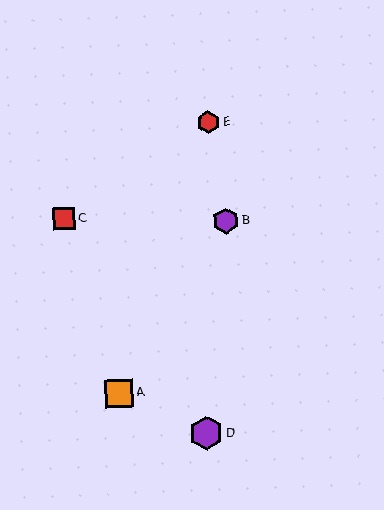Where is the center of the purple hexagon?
The center of the purple hexagon is at (206, 433).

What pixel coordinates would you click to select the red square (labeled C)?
Click at (64, 219) to select the red square C.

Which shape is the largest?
The purple hexagon (labeled D) is the largest.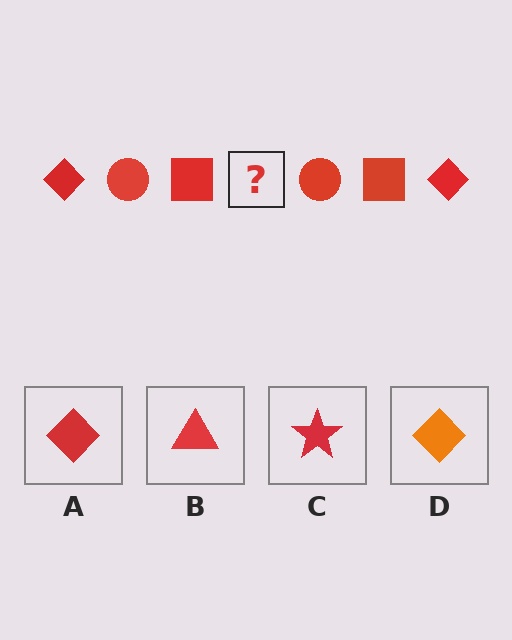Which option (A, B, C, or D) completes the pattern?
A.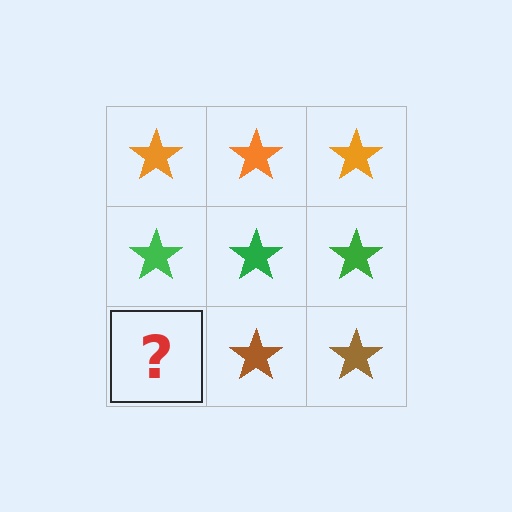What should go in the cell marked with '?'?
The missing cell should contain a brown star.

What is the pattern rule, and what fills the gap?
The rule is that each row has a consistent color. The gap should be filled with a brown star.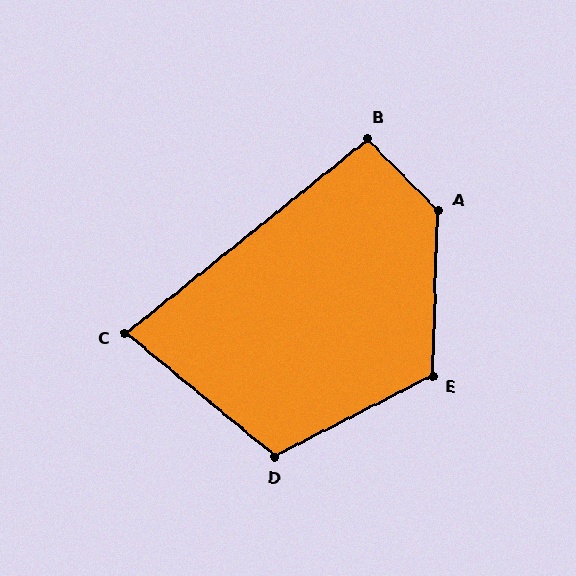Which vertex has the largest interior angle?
A, at approximately 133 degrees.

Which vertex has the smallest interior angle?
C, at approximately 78 degrees.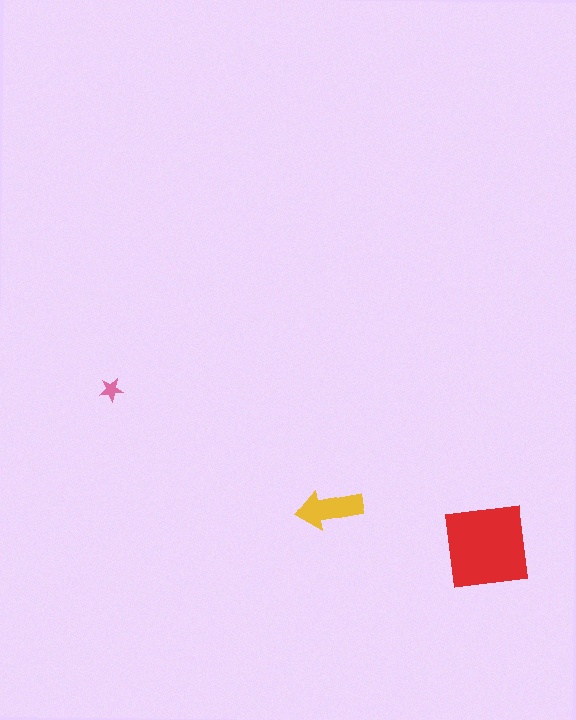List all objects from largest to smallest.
The red square, the yellow arrow, the pink star.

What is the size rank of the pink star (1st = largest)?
3rd.